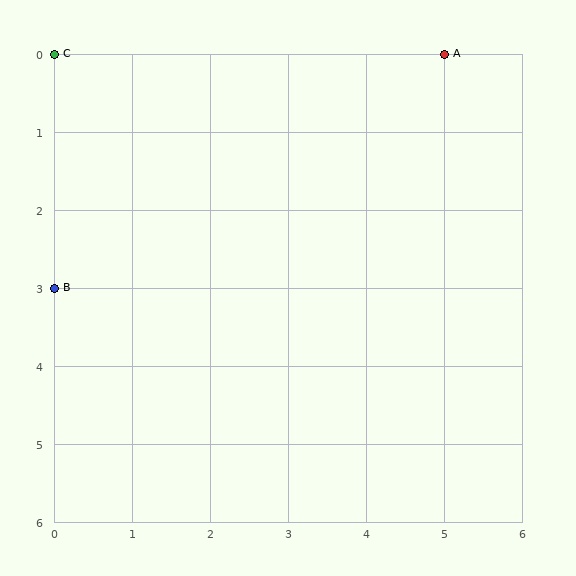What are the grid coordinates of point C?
Point C is at grid coordinates (0, 0).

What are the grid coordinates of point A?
Point A is at grid coordinates (5, 0).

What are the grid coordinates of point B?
Point B is at grid coordinates (0, 3).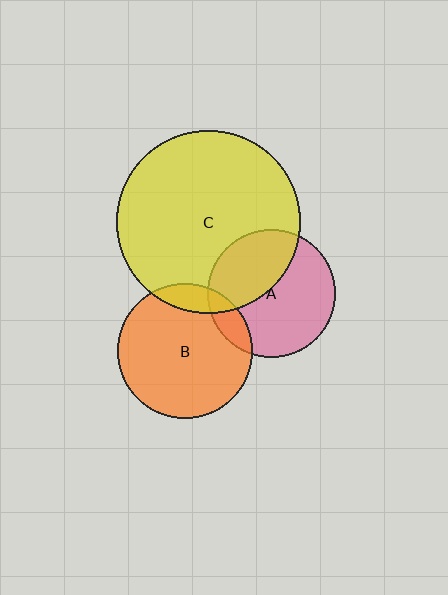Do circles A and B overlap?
Yes.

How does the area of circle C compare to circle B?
Approximately 1.9 times.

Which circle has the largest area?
Circle C (yellow).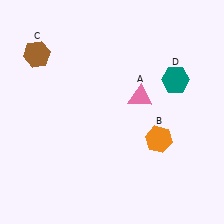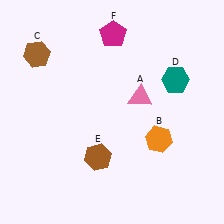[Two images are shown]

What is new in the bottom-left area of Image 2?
A brown hexagon (E) was added in the bottom-left area of Image 2.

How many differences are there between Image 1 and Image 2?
There are 2 differences between the two images.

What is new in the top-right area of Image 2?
A magenta pentagon (F) was added in the top-right area of Image 2.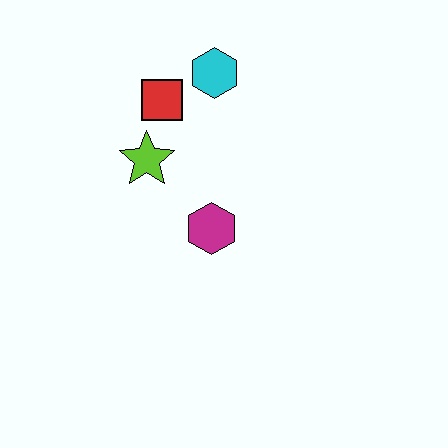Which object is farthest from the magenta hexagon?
The cyan hexagon is farthest from the magenta hexagon.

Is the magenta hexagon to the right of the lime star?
Yes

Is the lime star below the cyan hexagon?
Yes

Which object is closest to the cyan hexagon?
The red square is closest to the cyan hexagon.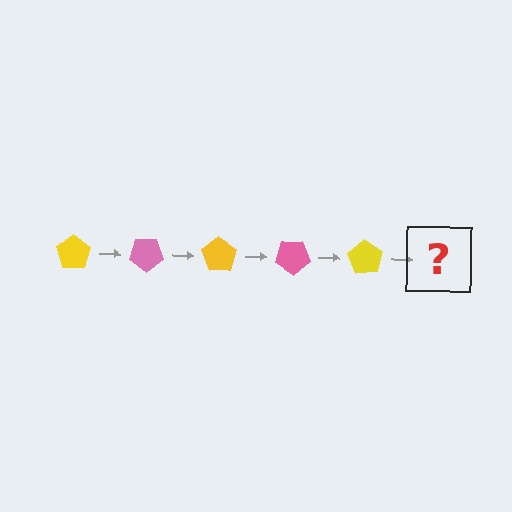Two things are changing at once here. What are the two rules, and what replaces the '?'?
The two rules are that it rotates 35 degrees each step and the color cycles through yellow and pink. The '?' should be a pink pentagon, rotated 175 degrees from the start.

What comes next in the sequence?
The next element should be a pink pentagon, rotated 175 degrees from the start.